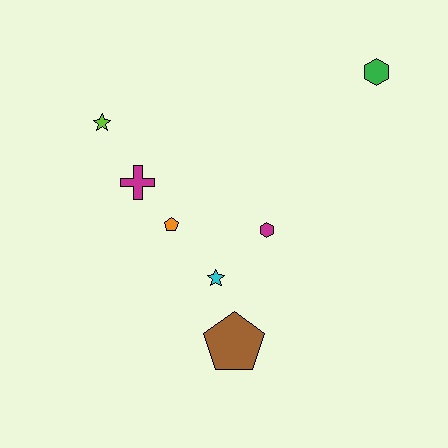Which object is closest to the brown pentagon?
The cyan star is closest to the brown pentagon.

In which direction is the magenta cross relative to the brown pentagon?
The magenta cross is above the brown pentagon.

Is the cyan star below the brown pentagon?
No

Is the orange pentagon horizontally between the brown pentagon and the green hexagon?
No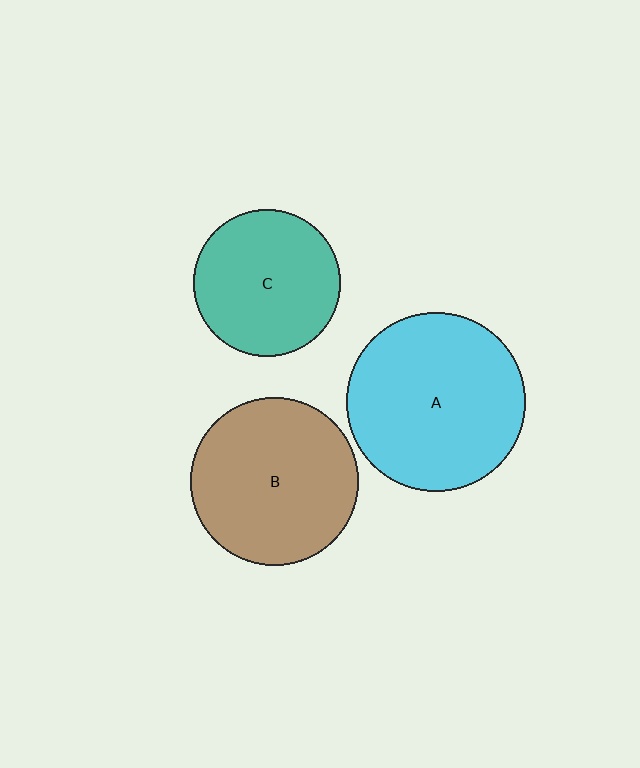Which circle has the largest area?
Circle A (cyan).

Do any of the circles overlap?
No, none of the circles overlap.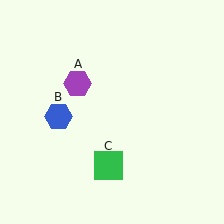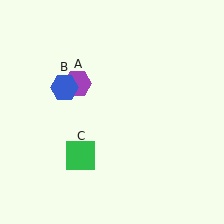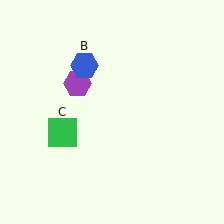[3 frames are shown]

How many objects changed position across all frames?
2 objects changed position: blue hexagon (object B), green square (object C).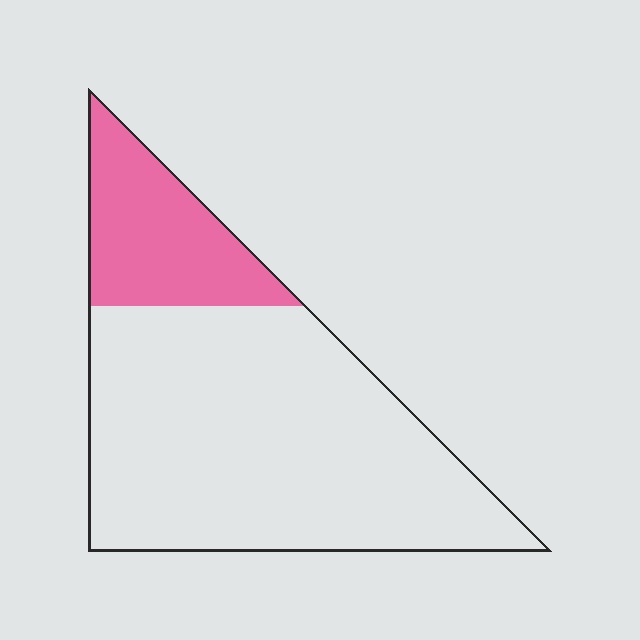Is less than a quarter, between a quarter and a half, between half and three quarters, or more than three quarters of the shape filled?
Less than a quarter.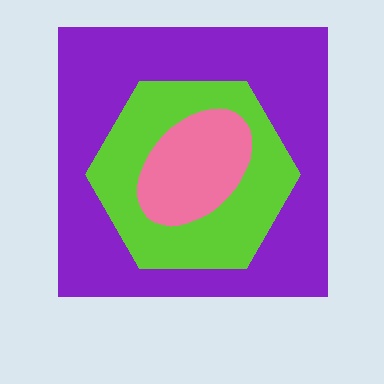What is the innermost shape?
The pink ellipse.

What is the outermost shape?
The purple square.